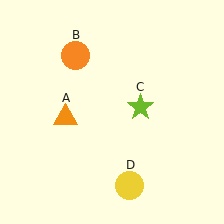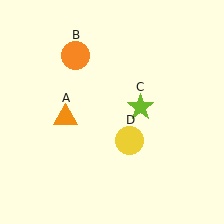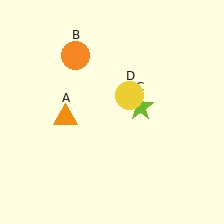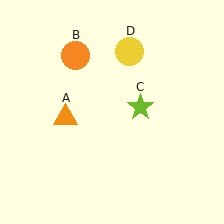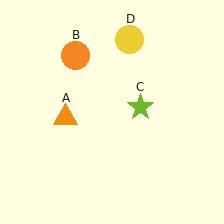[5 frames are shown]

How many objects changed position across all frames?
1 object changed position: yellow circle (object D).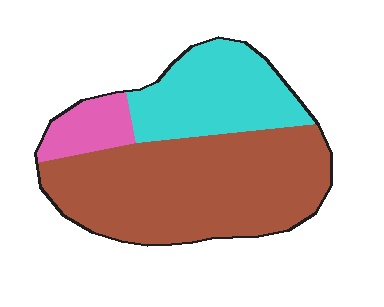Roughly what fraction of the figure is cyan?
Cyan covers roughly 30% of the figure.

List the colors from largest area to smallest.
From largest to smallest: brown, cyan, pink.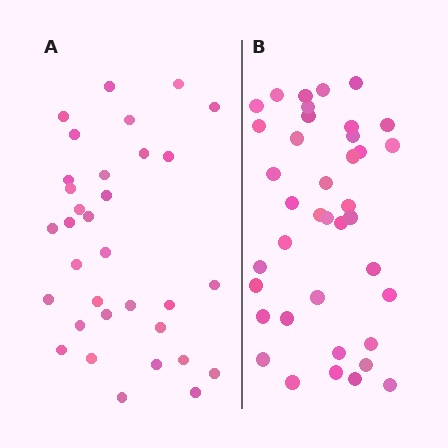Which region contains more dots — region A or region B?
Region B (the right region) has more dots.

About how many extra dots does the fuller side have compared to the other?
Region B has about 6 more dots than region A.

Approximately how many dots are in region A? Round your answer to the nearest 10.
About 30 dots. (The exact count is 33, which rounds to 30.)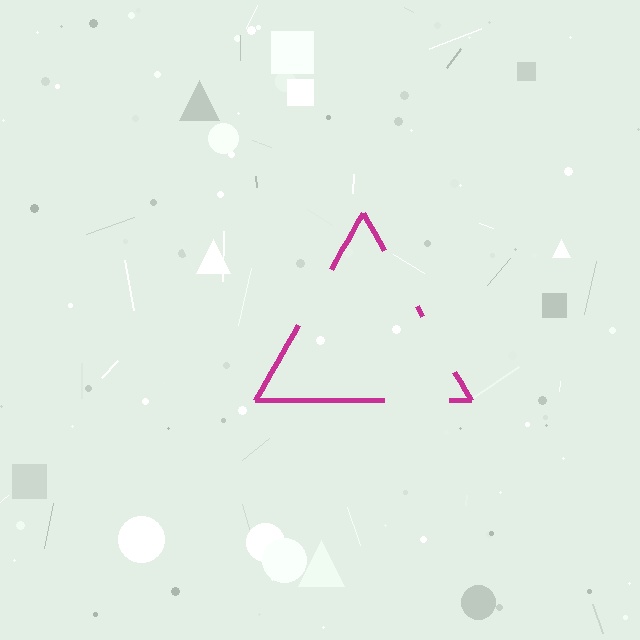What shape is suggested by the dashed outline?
The dashed outline suggests a triangle.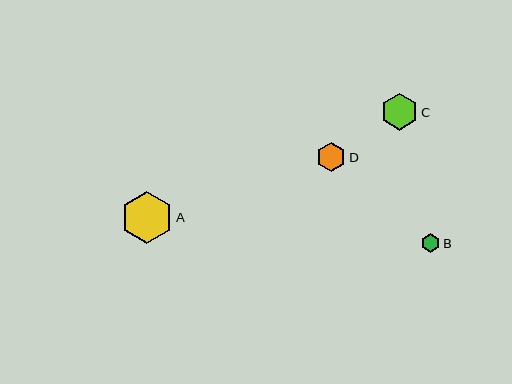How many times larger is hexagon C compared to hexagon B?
Hexagon C is approximately 2.0 times the size of hexagon B.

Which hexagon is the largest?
Hexagon A is the largest with a size of approximately 52 pixels.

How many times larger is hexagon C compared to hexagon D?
Hexagon C is approximately 1.3 times the size of hexagon D.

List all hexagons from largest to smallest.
From largest to smallest: A, C, D, B.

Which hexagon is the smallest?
Hexagon B is the smallest with a size of approximately 18 pixels.